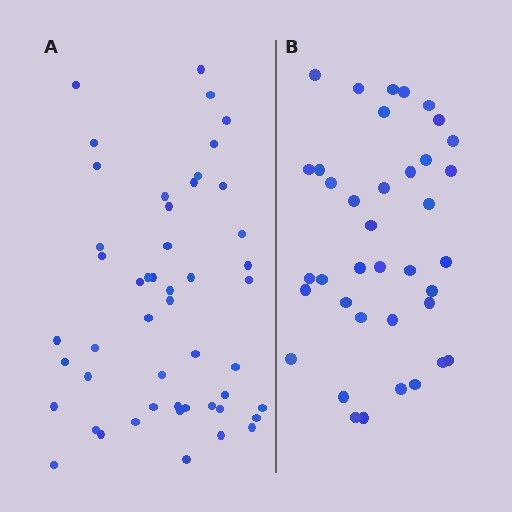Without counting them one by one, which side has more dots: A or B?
Region A (the left region) has more dots.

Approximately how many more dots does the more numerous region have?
Region A has roughly 12 or so more dots than region B.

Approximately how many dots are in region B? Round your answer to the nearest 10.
About 40 dots. (The exact count is 38, which rounds to 40.)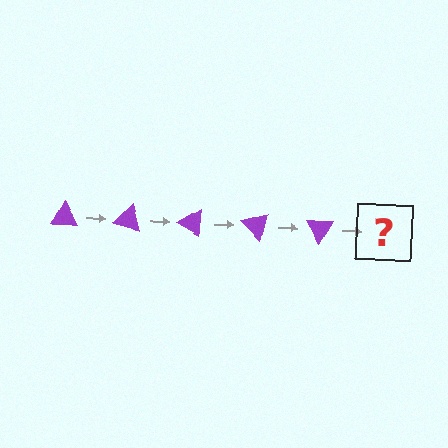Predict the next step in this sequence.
The next step is a purple triangle rotated 75 degrees.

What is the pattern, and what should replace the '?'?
The pattern is that the triangle rotates 15 degrees each step. The '?' should be a purple triangle rotated 75 degrees.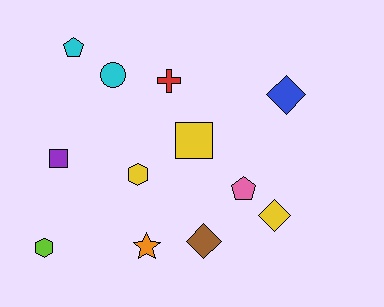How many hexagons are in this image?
There are 2 hexagons.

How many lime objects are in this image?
There is 1 lime object.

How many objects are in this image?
There are 12 objects.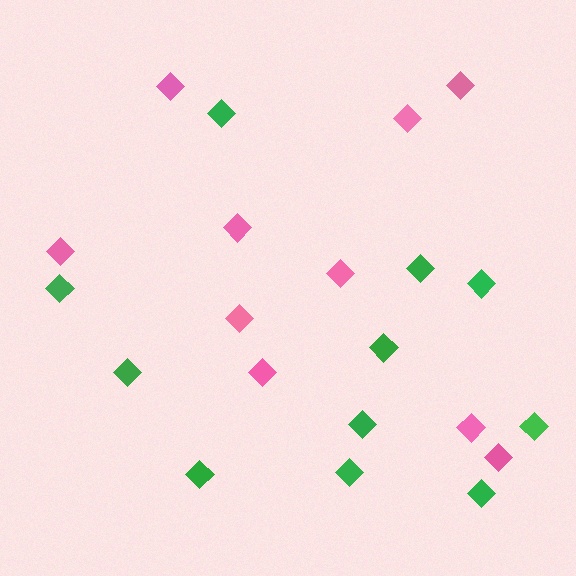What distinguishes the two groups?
There are 2 groups: one group of pink diamonds (10) and one group of green diamonds (11).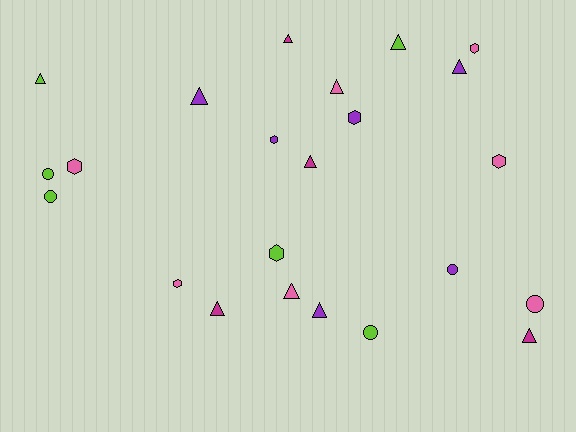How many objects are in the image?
There are 23 objects.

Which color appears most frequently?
Pink, with 7 objects.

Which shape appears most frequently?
Triangle, with 11 objects.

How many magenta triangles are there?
There are 4 magenta triangles.